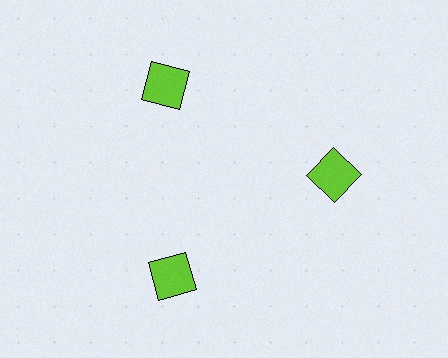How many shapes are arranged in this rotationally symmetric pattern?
There are 3 shapes, arranged in 3 groups of 1.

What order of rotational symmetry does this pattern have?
This pattern has 3-fold rotational symmetry.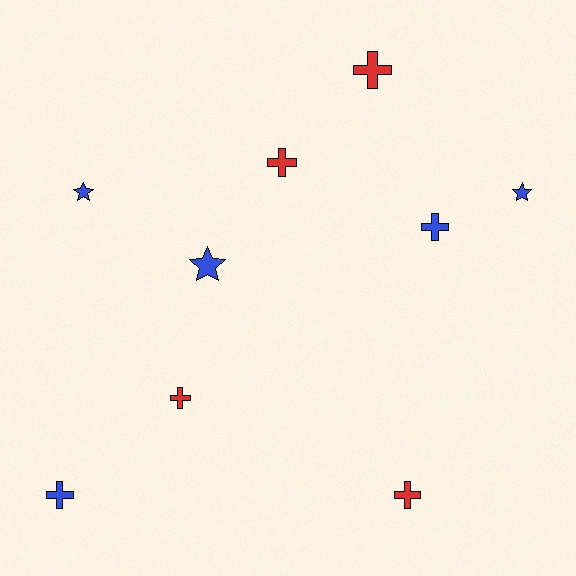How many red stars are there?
There are no red stars.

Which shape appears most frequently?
Cross, with 6 objects.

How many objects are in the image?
There are 9 objects.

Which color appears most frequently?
Blue, with 5 objects.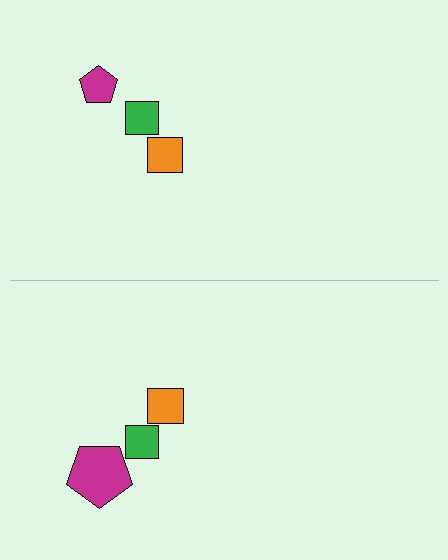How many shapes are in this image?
There are 6 shapes in this image.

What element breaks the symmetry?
The magenta pentagon on the bottom side has a different size than its mirror counterpart.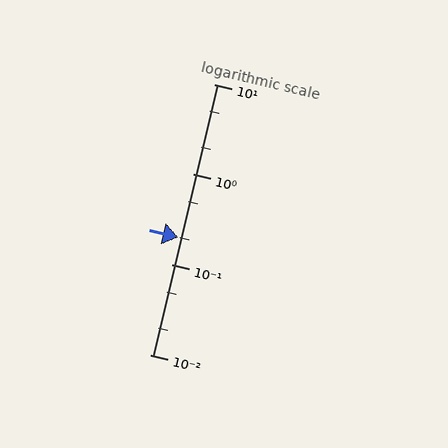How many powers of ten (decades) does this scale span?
The scale spans 3 decades, from 0.01 to 10.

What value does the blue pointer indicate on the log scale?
The pointer indicates approximately 0.2.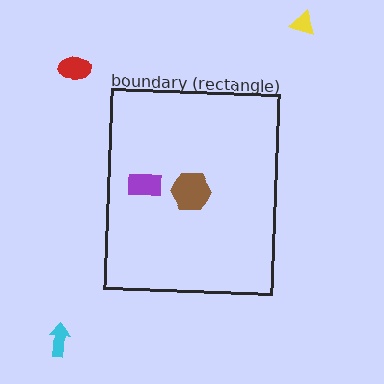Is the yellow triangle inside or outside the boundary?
Outside.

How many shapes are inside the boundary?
2 inside, 3 outside.